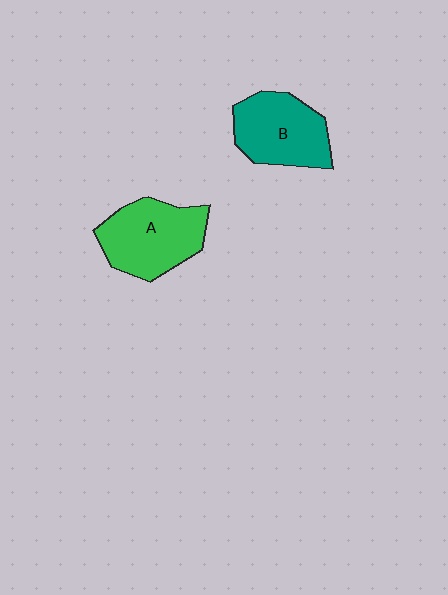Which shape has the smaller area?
Shape B (teal).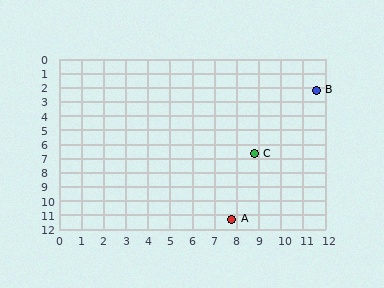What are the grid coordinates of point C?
Point C is at approximately (8.8, 6.7).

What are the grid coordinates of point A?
Point A is at approximately (7.8, 11.3).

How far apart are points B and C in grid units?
Points B and C are about 5.3 grid units apart.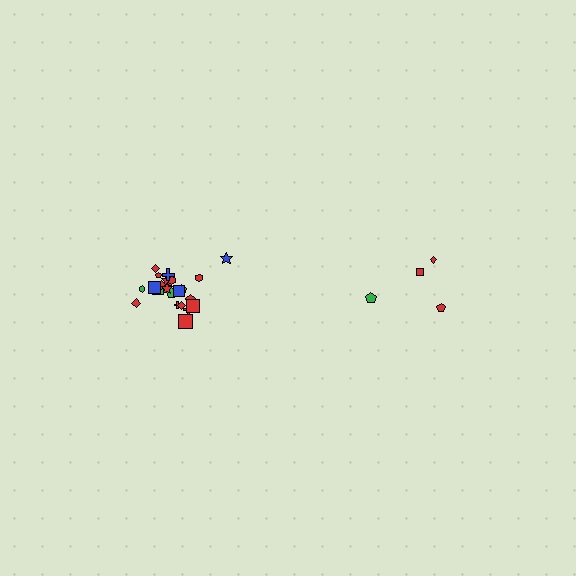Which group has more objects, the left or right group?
The left group.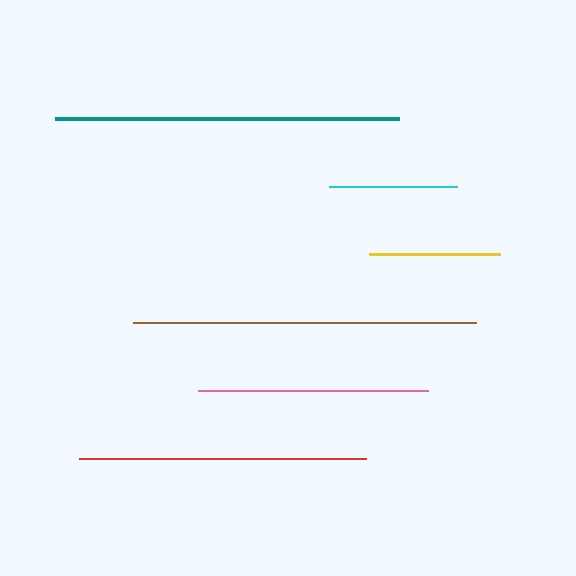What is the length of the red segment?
The red segment is approximately 287 pixels long.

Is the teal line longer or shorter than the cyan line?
The teal line is longer than the cyan line.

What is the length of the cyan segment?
The cyan segment is approximately 128 pixels long.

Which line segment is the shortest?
The cyan line is the shortest at approximately 128 pixels.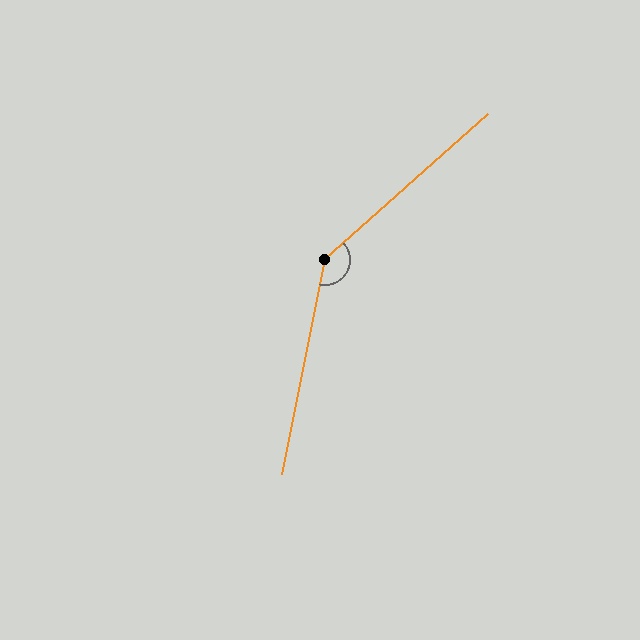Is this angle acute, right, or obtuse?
It is obtuse.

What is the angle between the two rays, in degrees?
Approximately 143 degrees.